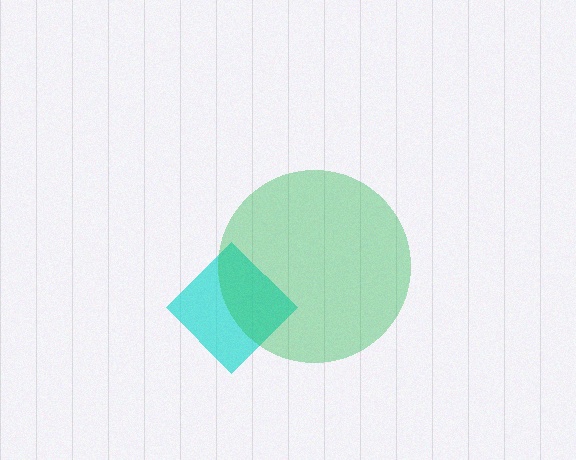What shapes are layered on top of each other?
The layered shapes are: a cyan diamond, a green circle.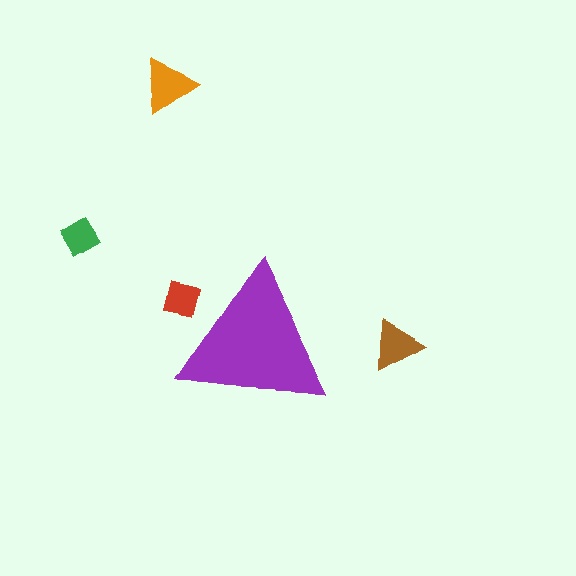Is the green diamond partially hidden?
No, the green diamond is fully visible.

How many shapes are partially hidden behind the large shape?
1 shape is partially hidden.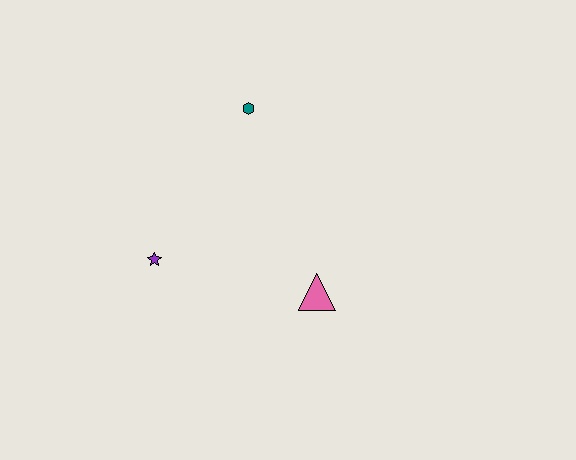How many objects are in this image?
There are 3 objects.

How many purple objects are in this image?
There is 1 purple object.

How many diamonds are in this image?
There are no diamonds.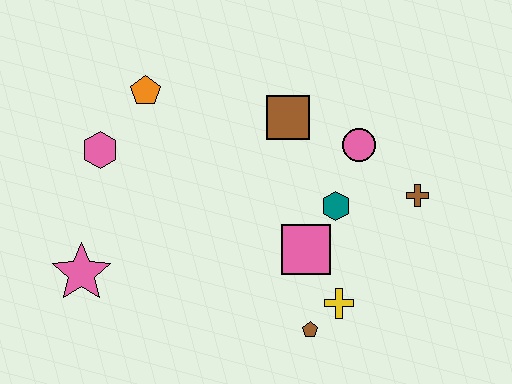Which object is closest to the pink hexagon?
The orange pentagon is closest to the pink hexagon.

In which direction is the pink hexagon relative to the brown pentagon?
The pink hexagon is to the left of the brown pentagon.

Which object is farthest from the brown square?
The pink star is farthest from the brown square.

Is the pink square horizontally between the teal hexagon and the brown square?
Yes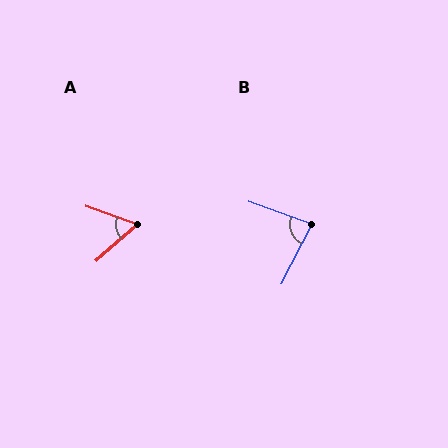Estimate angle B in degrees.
Approximately 83 degrees.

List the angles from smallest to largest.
A (61°), B (83°).